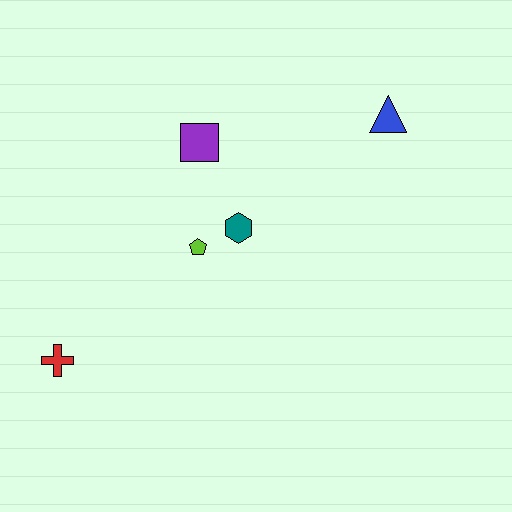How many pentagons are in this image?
There is 1 pentagon.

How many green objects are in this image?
There are no green objects.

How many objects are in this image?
There are 5 objects.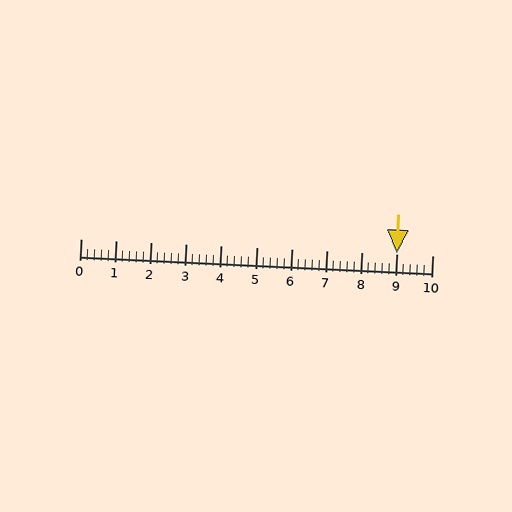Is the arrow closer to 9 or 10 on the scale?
The arrow is closer to 9.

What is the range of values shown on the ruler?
The ruler shows values from 0 to 10.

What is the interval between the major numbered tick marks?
The major tick marks are spaced 1 units apart.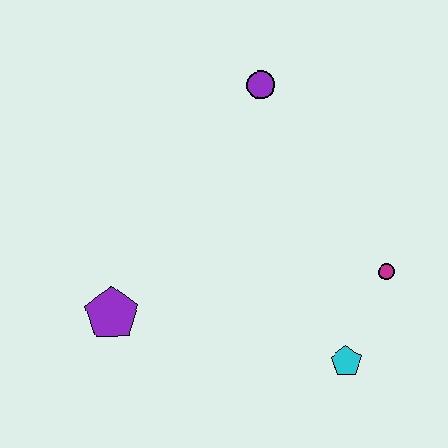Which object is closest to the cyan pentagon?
The magenta circle is closest to the cyan pentagon.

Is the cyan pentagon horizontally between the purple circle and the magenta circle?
Yes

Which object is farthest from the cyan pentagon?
The purple circle is farthest from the cyan pentagon.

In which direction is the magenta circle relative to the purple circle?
The magenta circle is below the purple circle.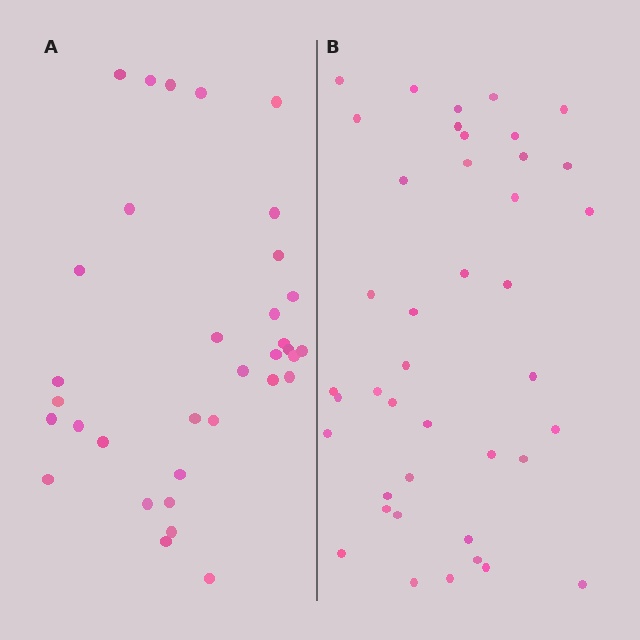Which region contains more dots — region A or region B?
Region B (the right region) has more dots.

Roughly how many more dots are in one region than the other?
Region B has roughly 8 or so more dots than region A.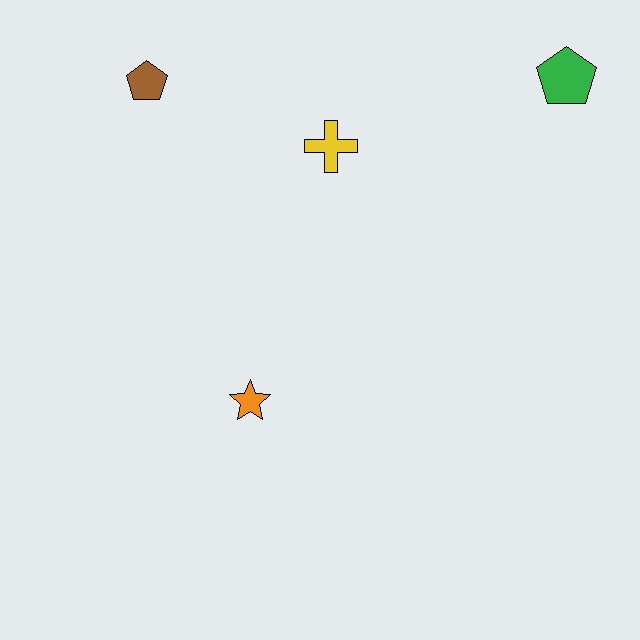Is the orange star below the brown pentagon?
Yes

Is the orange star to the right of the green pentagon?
No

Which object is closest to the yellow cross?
The brown pentagon is closest to the yellow cross.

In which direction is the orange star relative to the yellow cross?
The orange star is below the yellow cross.